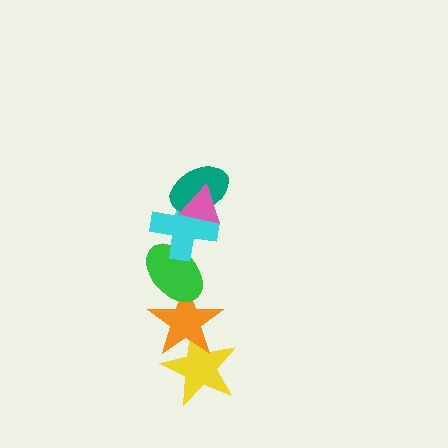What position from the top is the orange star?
The orange star is 5th from the top.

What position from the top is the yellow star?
The yellow star is 6th from the top.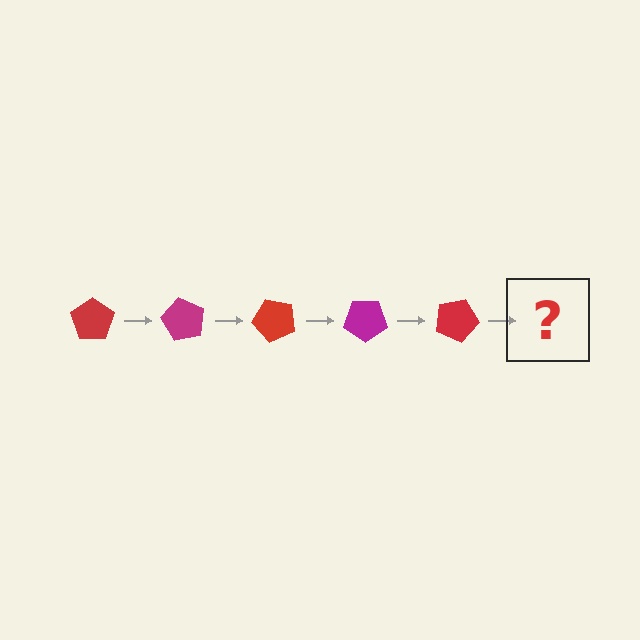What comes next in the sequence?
The next element should be a magenta pentagon, rotated 300 degrees from the start.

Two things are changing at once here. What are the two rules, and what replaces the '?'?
The two rules are that it rotates 60 degrees each step and the color cycles through red and magenta. The '?' should be a magenta pentagon, rotated 300 degrees from the start.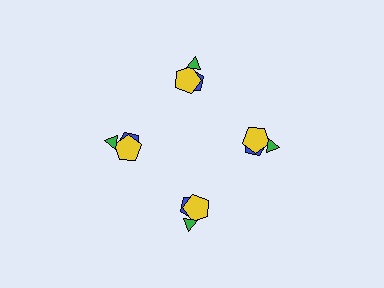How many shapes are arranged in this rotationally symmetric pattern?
There are 12 shapes, arranged in 4 groups of 3.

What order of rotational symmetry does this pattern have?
This pattern has 4-fold rotational symmetry.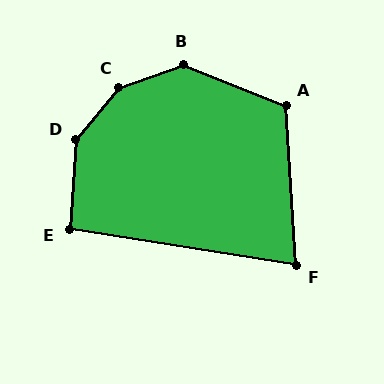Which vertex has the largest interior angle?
C, at approximately 149 degrees.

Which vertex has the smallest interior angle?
F, at approximately 77 degrees.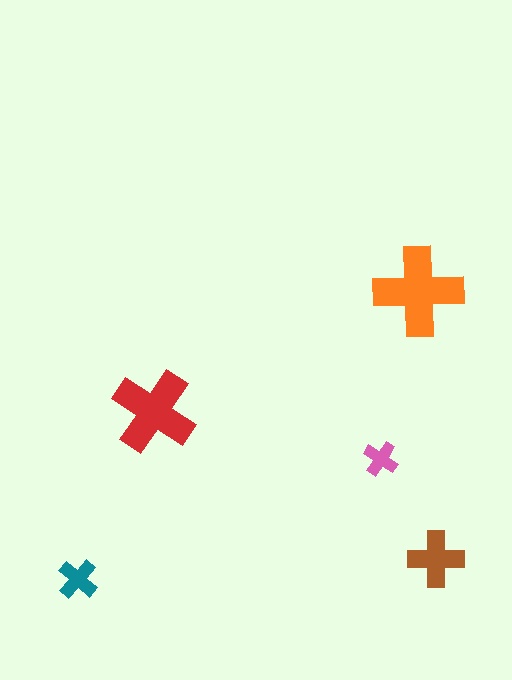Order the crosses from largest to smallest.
the orange one, the red one, the brown one, the teal one, the pink one.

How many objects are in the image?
There are 5 objects in the image.